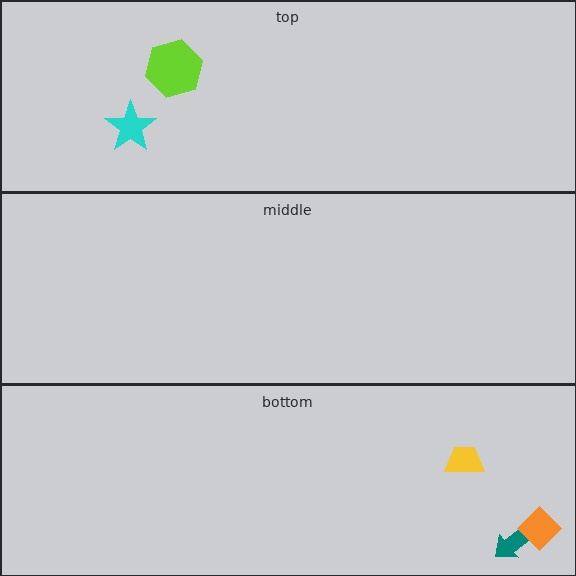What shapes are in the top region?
The cyan star, the lime hexagon.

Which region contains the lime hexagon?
The top region.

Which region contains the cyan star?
The top region.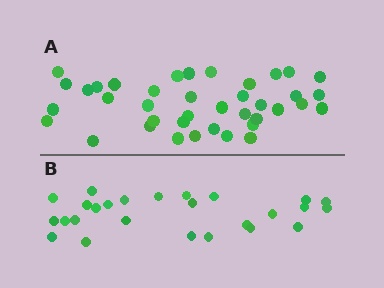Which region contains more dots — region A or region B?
Region A (the top region) has more dots.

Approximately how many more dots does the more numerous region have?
Region A has approximately 15 more dots than region B.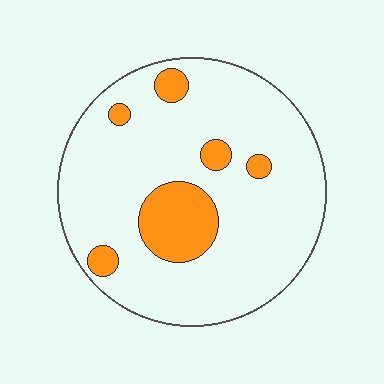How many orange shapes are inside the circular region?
6.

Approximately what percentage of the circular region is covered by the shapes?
Approximately 15%.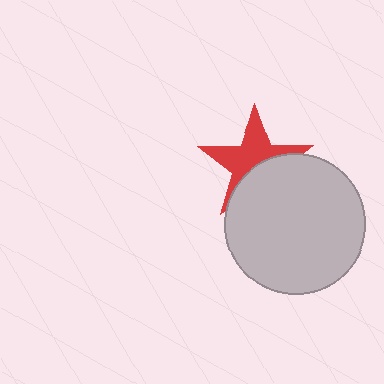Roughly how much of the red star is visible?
About half of it is visible (roughly 57%).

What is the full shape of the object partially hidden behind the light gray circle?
The partially hidden object is a red star.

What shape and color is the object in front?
The object in front is a light gray circle.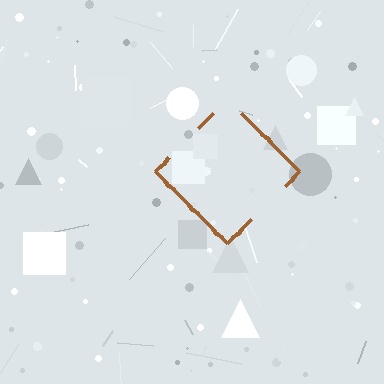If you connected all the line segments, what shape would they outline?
They would outline a diamond.